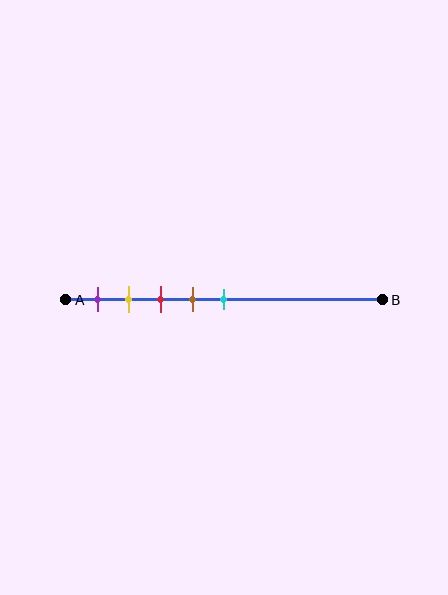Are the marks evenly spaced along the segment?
Yes, the marks are approximately evenly spaced.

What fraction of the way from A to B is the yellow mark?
The yellow mark is approximately 20% (0.2) of the way from A to B.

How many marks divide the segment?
There are 5 marks dividing the segment.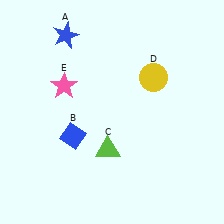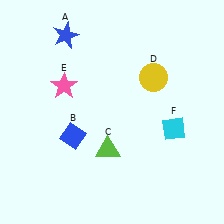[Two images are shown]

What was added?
A cyan diamond (F) was added in Image 2.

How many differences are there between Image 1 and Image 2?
There is 1 difference between the two images.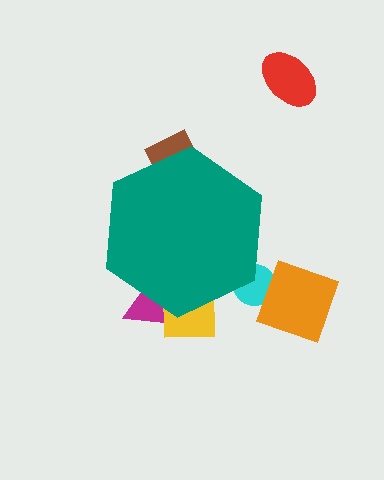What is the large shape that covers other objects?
A teal hexagon.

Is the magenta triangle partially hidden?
Yes, the magenta triangle is partially hidden behind the teal hexagon.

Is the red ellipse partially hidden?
No, the red ellipse is fully visible.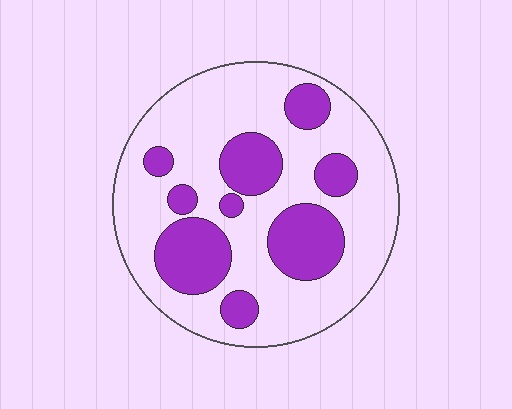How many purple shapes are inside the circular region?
9.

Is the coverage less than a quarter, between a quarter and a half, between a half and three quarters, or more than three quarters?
Between a quarter and a half.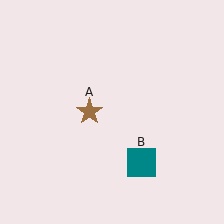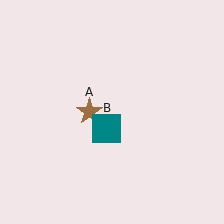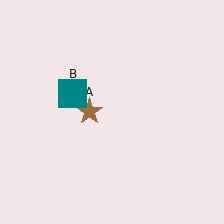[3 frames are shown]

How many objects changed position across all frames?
1 object changed position: teal square (object B).